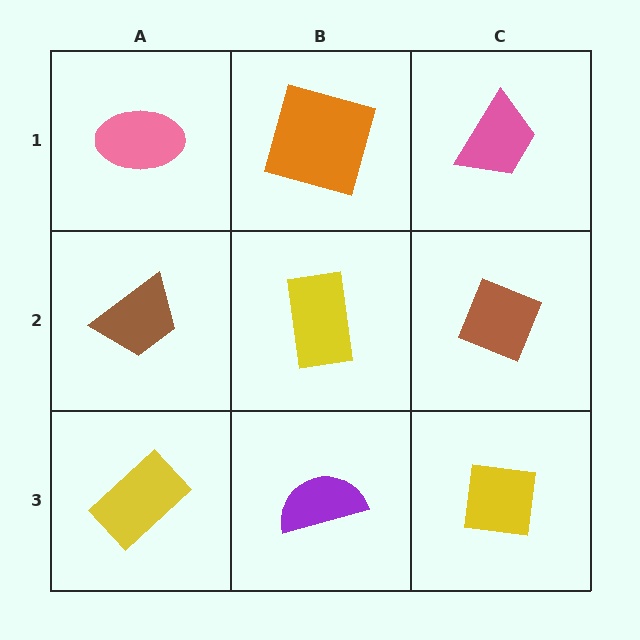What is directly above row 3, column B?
A yellow rectangle.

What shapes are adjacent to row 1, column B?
A yellow rectangle (row 2, column B), a pink ellipse (row 1, column A), a pink trapezoid (row 1, column C).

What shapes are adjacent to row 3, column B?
A yellow rectangle (row 2, column B), a yellow rectangle (row 3, column A), a yellow square (row 3, column C).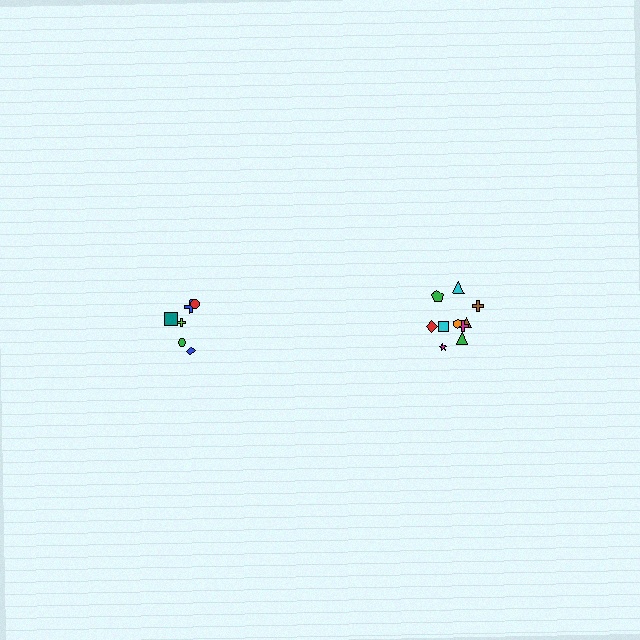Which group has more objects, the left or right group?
The right group.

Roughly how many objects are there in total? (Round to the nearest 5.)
Roughly 15 objects in total.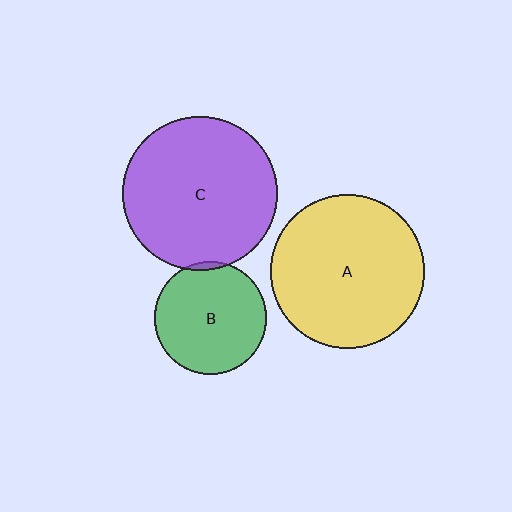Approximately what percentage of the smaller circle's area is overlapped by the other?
Approximately 5%.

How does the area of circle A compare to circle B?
Approximately 1.9 times.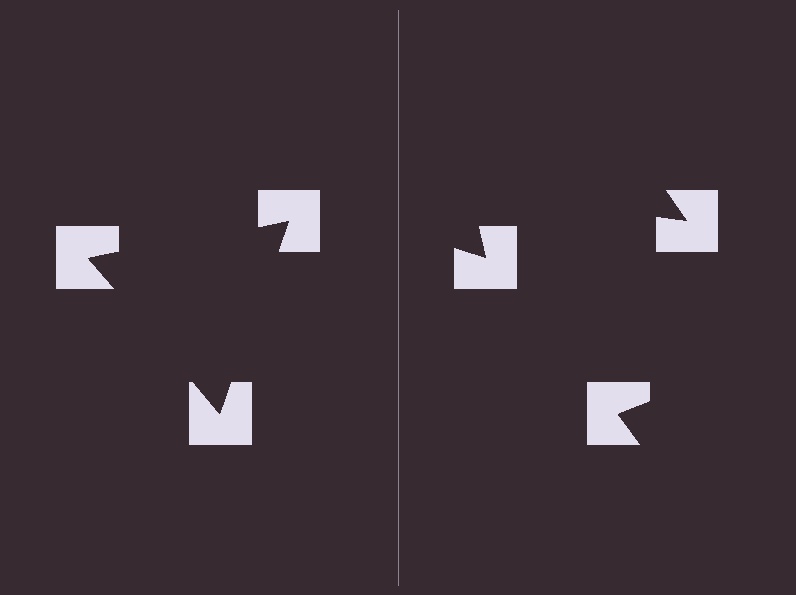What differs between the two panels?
The notched squares are positioned identically on both sides; only the wedge orientations differ. On the left they align to a triangle; on the right they are misaligned.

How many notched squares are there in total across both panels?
6 — 3 on each side.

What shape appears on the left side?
An illusory triangle.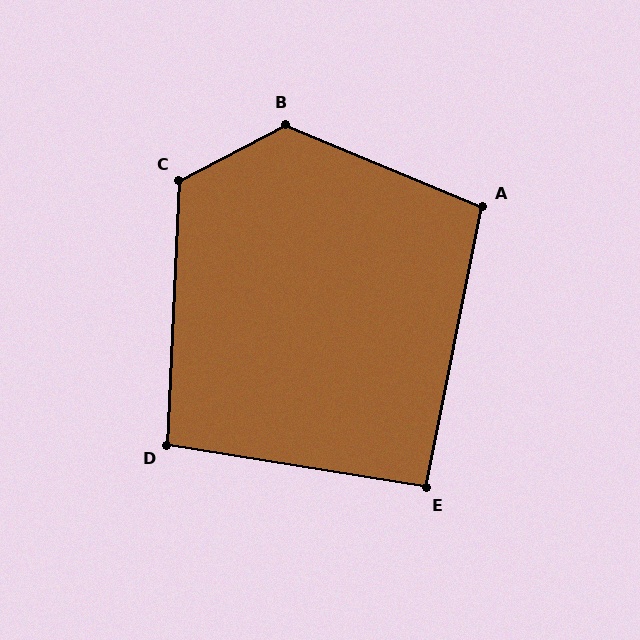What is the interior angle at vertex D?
Approximately 96 degrees (obtuse).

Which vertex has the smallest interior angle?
E, at approximately 92 degrees.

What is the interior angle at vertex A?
Approximately 101 degrees (obtuse).